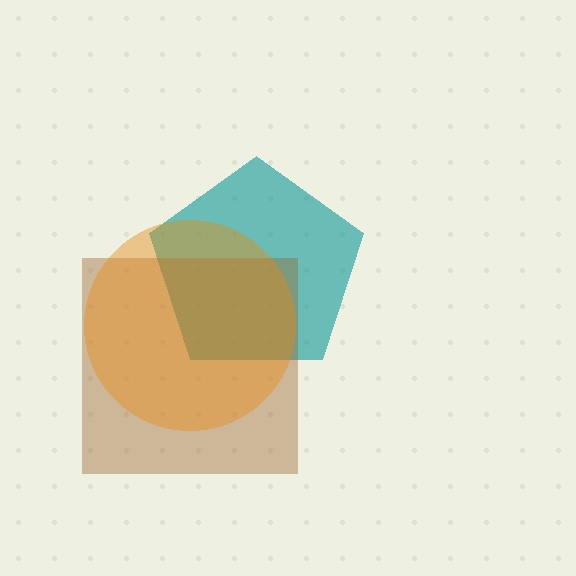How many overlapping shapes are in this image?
There are 3 overlapping shapes in the image.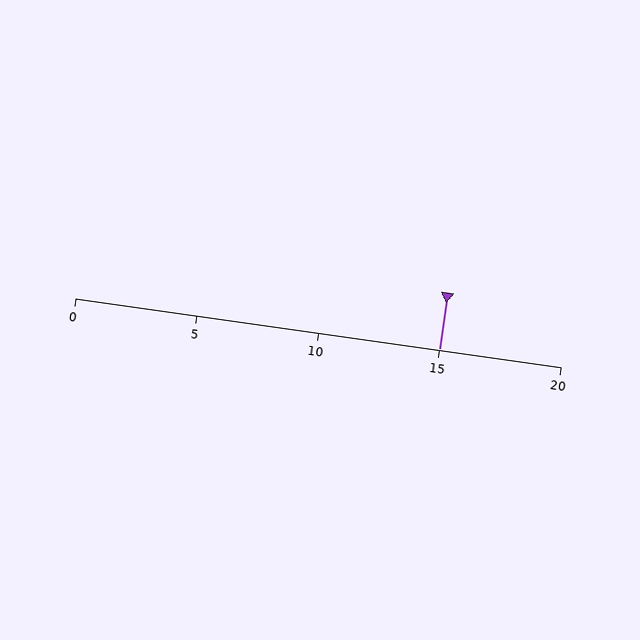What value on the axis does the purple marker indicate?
The marker indicates approximately 15.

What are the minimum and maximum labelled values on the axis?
The axis runs from 0 to 20.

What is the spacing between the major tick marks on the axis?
The major ticks are spaced 5 apart.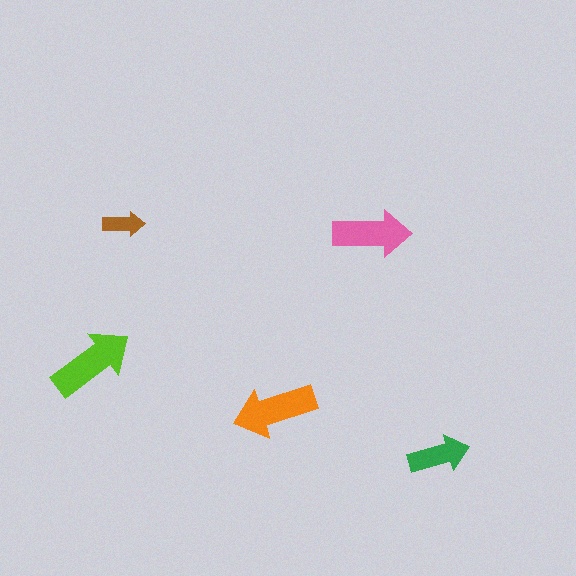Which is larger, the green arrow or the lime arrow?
The lime one.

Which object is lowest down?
The green arrow is bottommost.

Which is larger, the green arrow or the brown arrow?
The green one.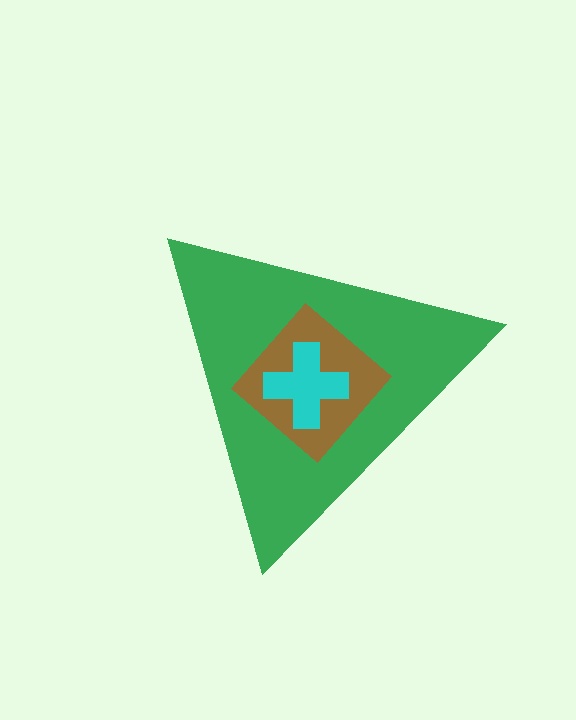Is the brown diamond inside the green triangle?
Yes.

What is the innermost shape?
The cyan cross.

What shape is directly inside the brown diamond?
The cyan cross.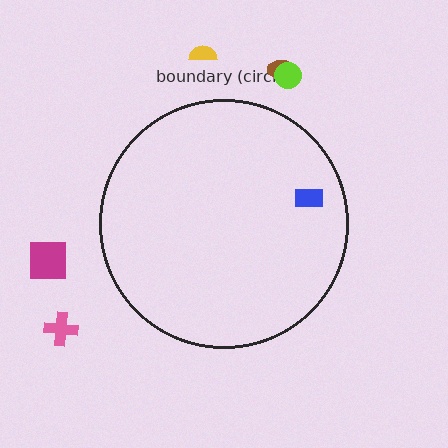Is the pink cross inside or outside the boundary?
Outside.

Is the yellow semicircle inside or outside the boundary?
Outside.